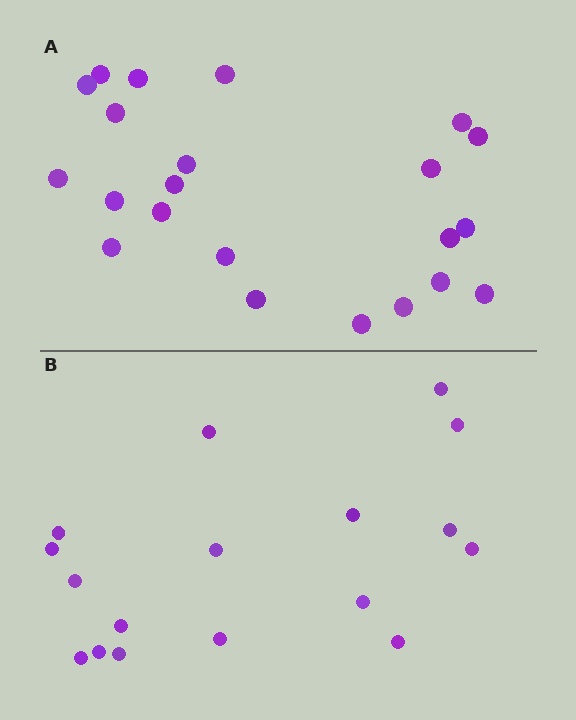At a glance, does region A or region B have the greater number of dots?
Region A (the top region) has more dots.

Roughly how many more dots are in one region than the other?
Region A has about 5 more dots than region B.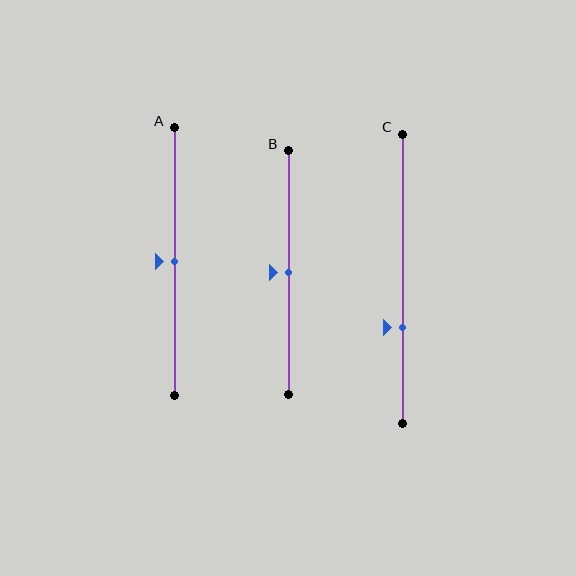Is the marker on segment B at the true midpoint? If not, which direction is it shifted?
Yes, the marker on segment B is at the true midpoint.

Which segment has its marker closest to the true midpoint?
Segment A has its marker closest to the true midpoint.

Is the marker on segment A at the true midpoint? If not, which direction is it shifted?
Yes, the marker on segment A is at the true midpoint.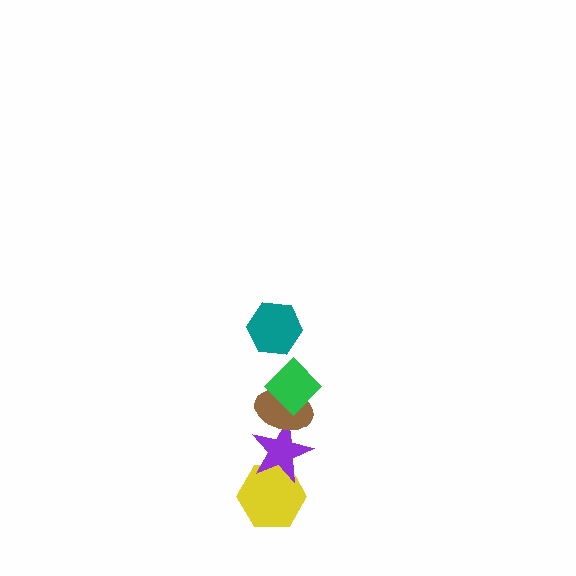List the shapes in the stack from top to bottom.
From top to bottom: the teal hexagon, the green diamond, the brown ellipse, the purple star, the yellow hexagon.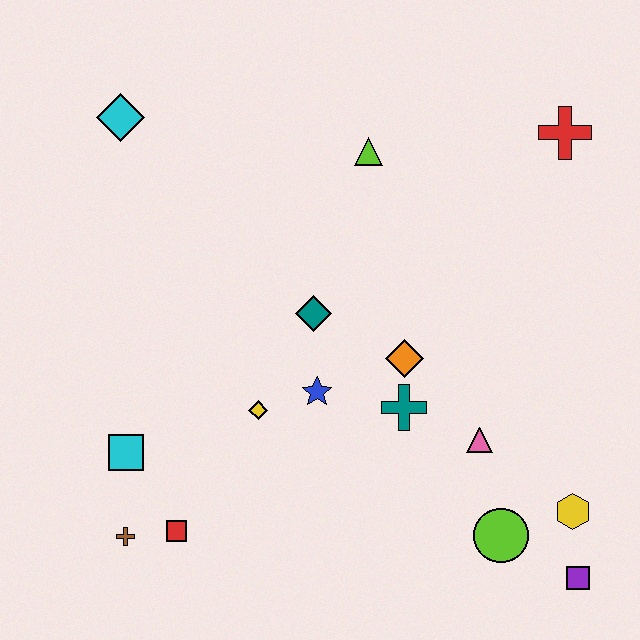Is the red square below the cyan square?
Yes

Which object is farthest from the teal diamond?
The purple square is farthest from the teal diamond.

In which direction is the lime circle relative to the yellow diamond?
The lime circle is to the right of the yellow diamond.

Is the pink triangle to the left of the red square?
No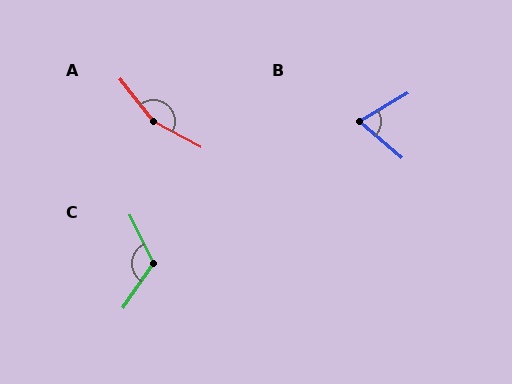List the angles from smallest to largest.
B (71°), C (121°), A (157°).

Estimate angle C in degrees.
Approximately 121 degrees.